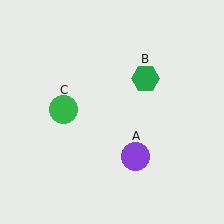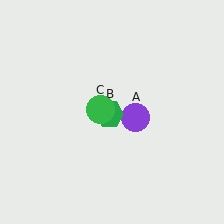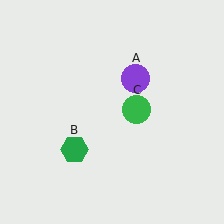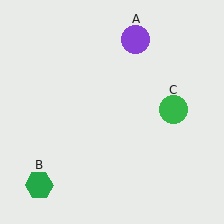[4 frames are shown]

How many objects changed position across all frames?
3 objects changed position: purple circle (object A), green hexagon (object B), green circle (object C).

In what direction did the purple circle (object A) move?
The purple circle (object A) moved up.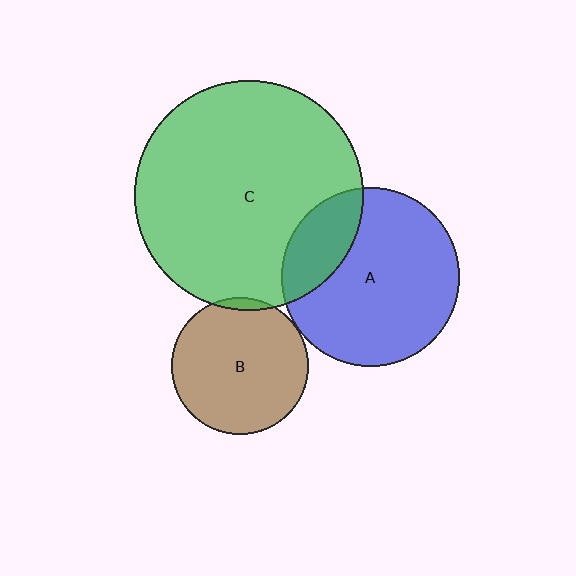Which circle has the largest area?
Circle C (green).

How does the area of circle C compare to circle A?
Approximately 1.7 times.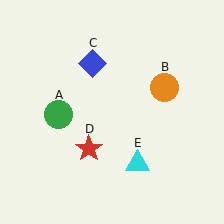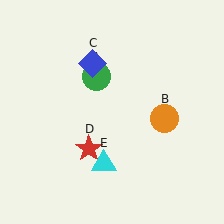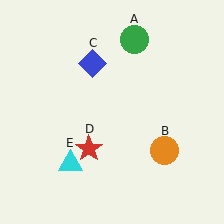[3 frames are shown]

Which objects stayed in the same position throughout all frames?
Blue diamond (object C) and red star (object D) remained stationary.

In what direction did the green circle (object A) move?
The green circle (object A) moved up and to the right.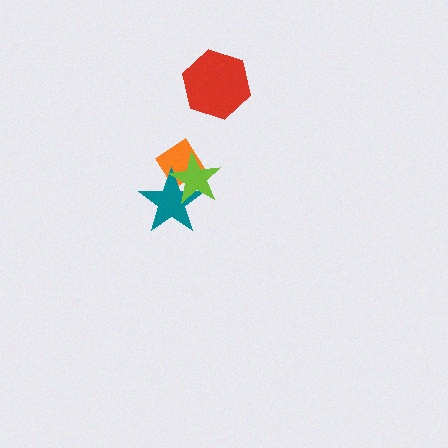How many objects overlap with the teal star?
2 objects overlap with the teal star.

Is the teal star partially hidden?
Yes, it is partially covered by another shape.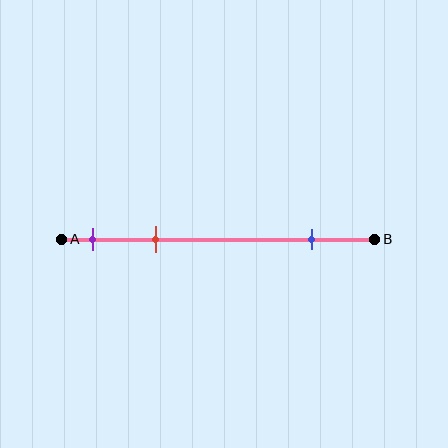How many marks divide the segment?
There are 3 marks dividing the segment.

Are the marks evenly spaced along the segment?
No, the marks are not evenly spaced.